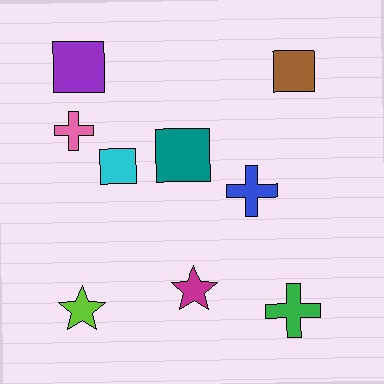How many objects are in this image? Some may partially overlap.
There are 9 objects.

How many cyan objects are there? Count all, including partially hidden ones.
There is 1 cyan object.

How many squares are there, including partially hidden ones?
There are 4 squares.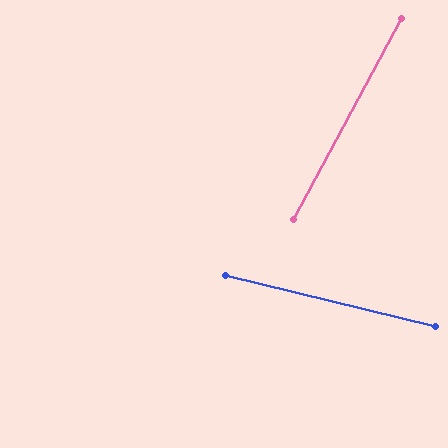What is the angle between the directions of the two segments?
Approximately 76 degrees.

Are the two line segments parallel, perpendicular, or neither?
Neither parallel nor perpendicular — they differ by about 76°.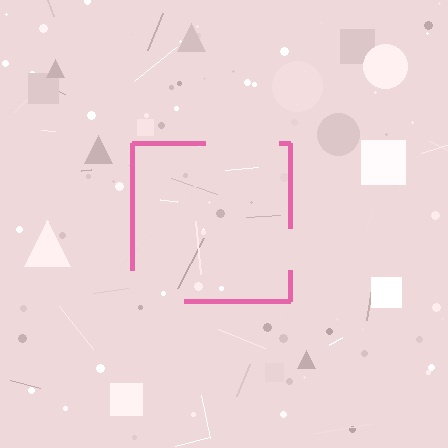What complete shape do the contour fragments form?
The contour fragments form a square.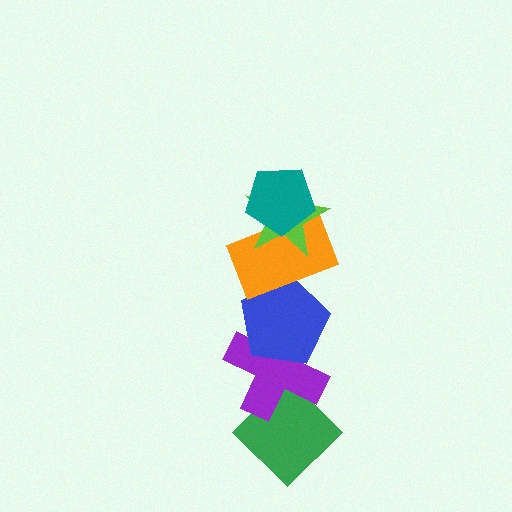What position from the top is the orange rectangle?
The orange rectangle is 3rd from the top.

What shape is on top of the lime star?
The teal pentagon is on top of the lime star.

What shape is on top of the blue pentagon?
The orange rectangle is on top of the blue pentagon.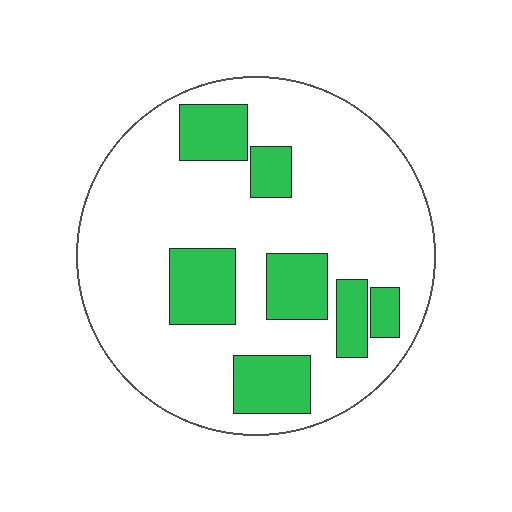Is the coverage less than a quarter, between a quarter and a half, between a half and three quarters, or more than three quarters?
Less than a quarter.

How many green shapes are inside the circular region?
7.